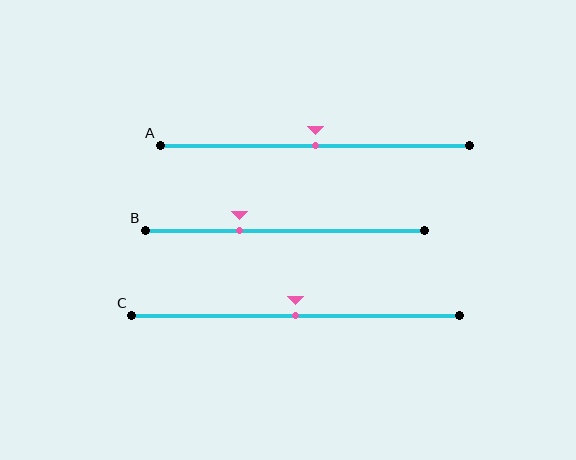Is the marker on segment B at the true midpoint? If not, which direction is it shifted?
No, the marker on segment B is shifted to the left by about 16% of the segment length.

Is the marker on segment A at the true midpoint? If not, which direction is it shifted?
Yes, the marker on segment A is at the true midpoint.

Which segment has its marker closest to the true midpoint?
Segment A has its marker closest to the true midpoint.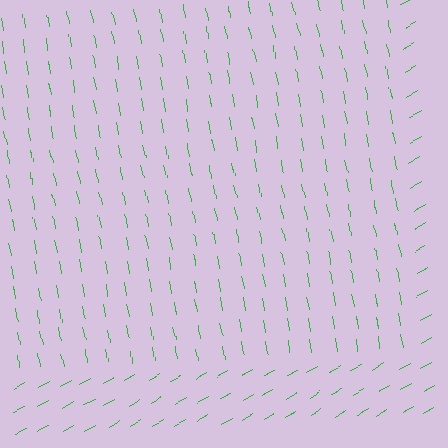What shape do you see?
I see a rectangle.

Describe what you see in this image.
The image is filled with small green line segments. A rectangle region in the image has lines oriented differently from the surrounding lines, creating a visible texture boundary.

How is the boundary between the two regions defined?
The boundary is defined purely by a change in line orientation (approximately 70 degrees difference). All lines are the same color and thickness.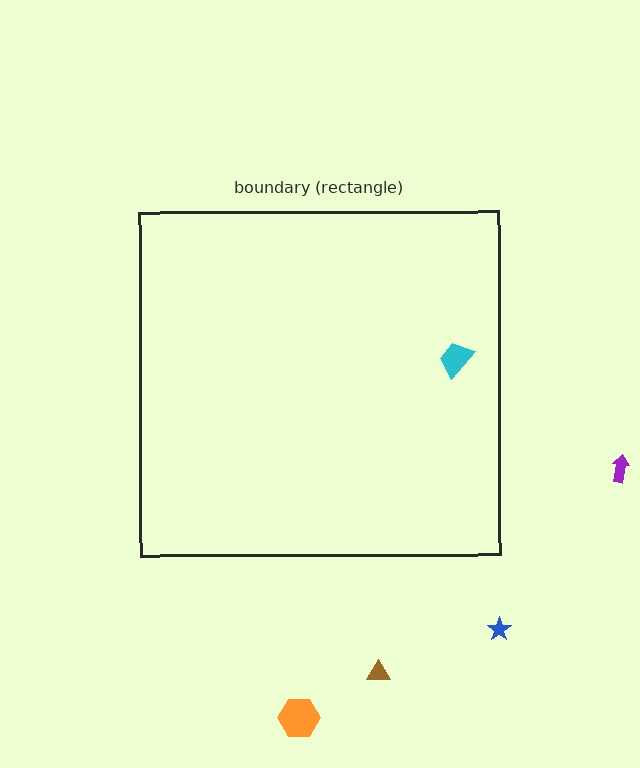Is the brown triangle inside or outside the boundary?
Outside.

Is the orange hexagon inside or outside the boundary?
Outside.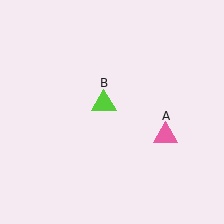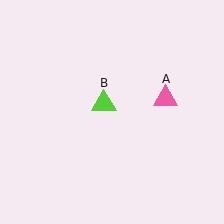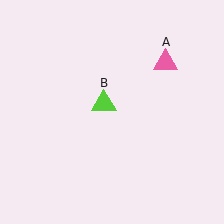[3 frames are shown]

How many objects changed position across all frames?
1 object changed position: pink triangle (object A).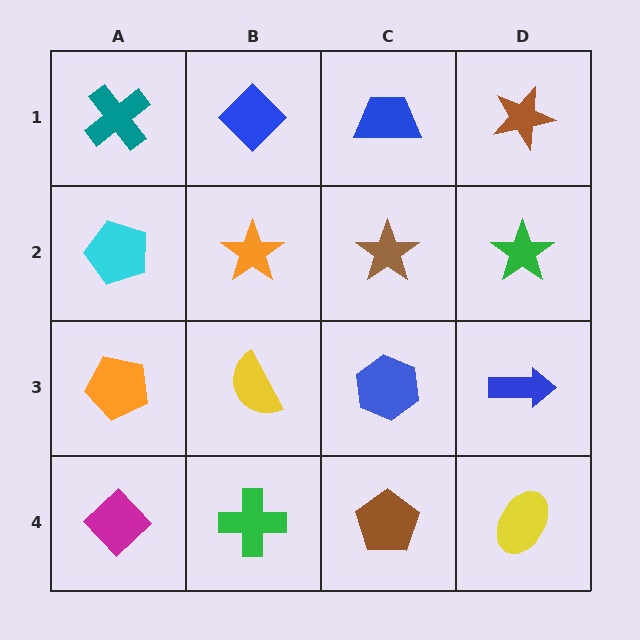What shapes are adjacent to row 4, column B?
A yellow semicircle (row 3, column B), a magenta diamond (row 4, column A), a brown pentagon (row 4, column C).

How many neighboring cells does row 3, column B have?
4.